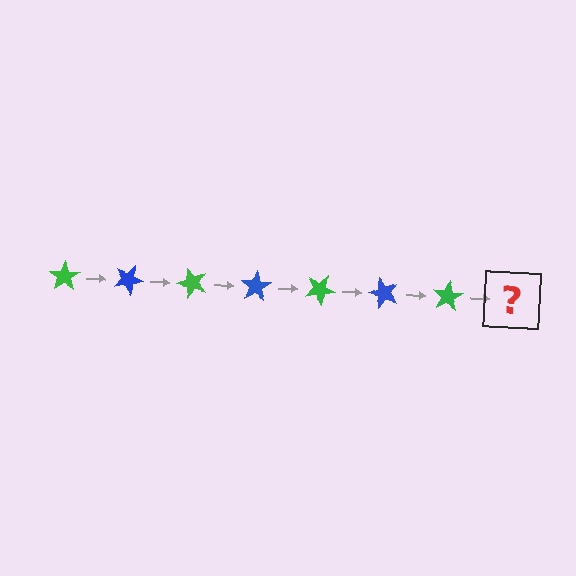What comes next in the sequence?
The next element should be a blue star, rotated 175 degrees from the start.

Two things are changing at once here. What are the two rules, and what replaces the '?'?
The two rules are that it rotates 25 degrees each step and the color cycles through green and blue. The '?' should be a blue star, rotated 175 degrees from the start.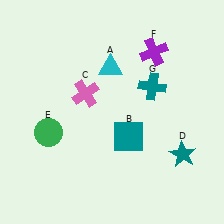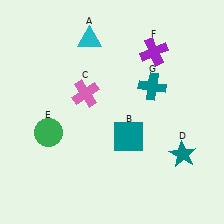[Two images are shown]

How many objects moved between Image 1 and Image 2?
1 object moved between the two images.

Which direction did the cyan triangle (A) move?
The cyan triangle (A) moved up.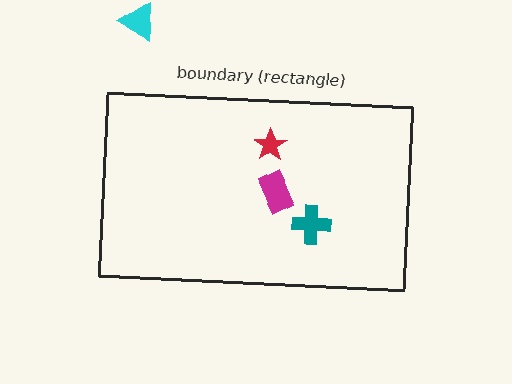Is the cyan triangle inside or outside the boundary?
Outside.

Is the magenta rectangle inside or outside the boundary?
Inside.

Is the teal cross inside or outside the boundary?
Inside.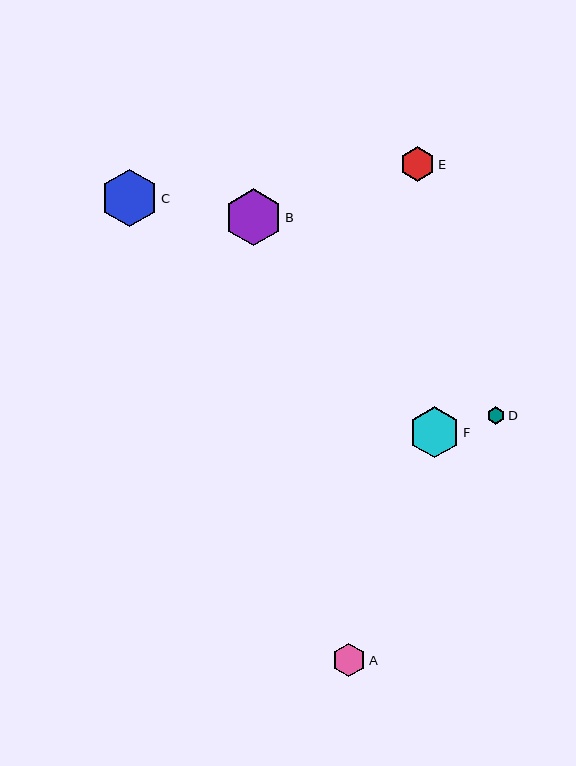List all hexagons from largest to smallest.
From largest to smallest: C, B, F, E, A, D.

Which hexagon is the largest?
Hexagon C is the largest with a size of approximately 57 pixels.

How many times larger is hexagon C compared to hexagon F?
Hexagon C is approximately 1.1 times the size of hexagon F.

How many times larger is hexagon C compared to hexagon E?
Hexagon C is approximately 1.6 times the size of hexagon E.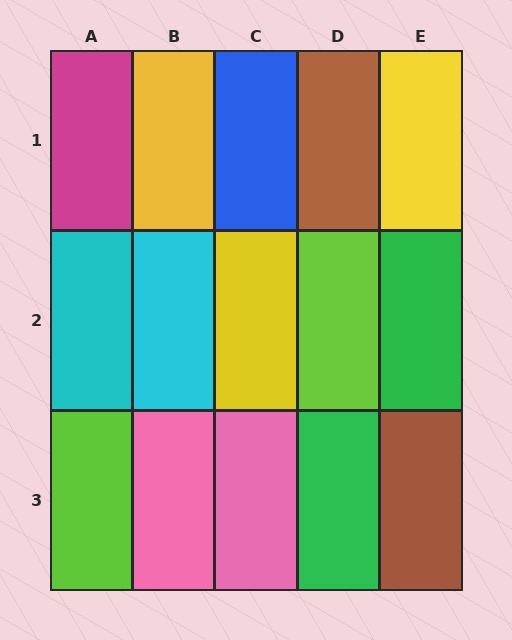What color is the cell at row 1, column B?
Yellow.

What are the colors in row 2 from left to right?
Cyan, cyan, yellow, lime, green.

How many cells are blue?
1 cell is blue.